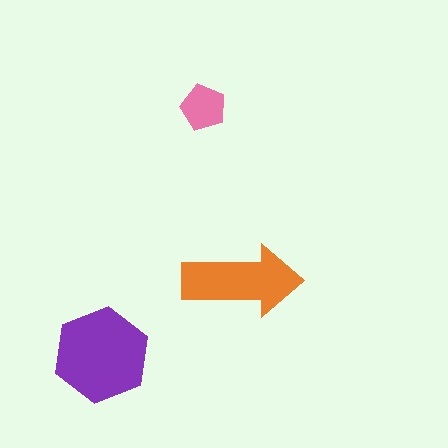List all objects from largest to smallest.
The purple hexagon, the orange arrow, the pink pentagon.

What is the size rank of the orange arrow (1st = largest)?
2nd.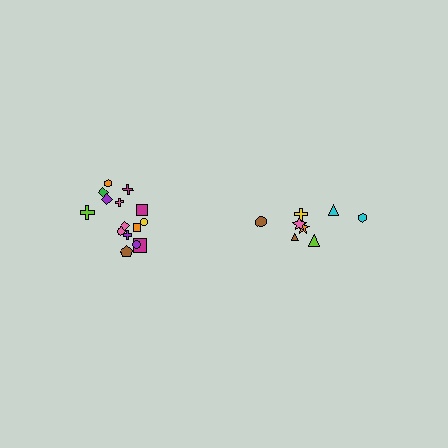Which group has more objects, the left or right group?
The left group.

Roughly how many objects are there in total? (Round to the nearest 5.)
Roughly 25 objects in total.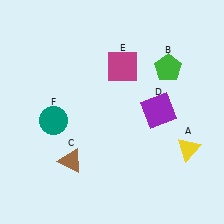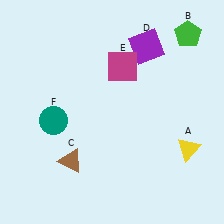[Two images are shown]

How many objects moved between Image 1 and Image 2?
2 objects moved between the two images.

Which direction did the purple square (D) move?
The purple square (D) moved up.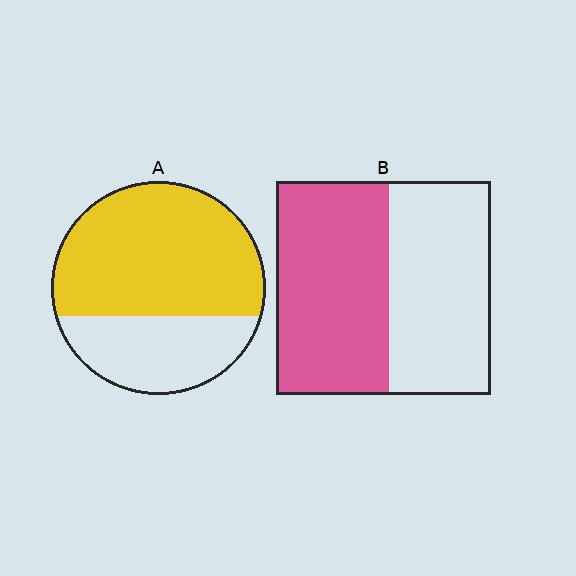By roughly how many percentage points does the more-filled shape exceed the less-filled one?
By roughly 15 percentage points (A over B).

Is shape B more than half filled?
Roughly half.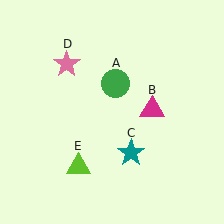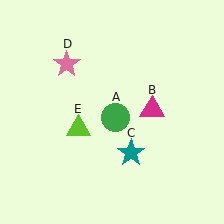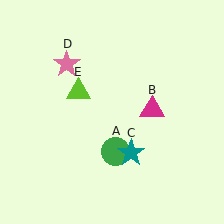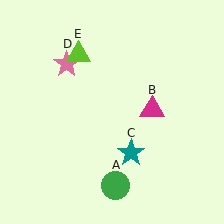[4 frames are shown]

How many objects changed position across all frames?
2 objects changed position: green circle (object A), lime triangle (object E).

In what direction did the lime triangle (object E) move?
The lime triangle (object E) moved up.